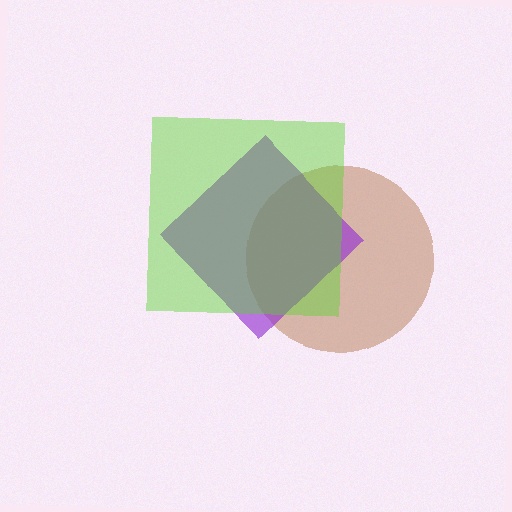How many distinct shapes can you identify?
There are 3 distinct shapes: a brown circle, a purple diamond, a lime square.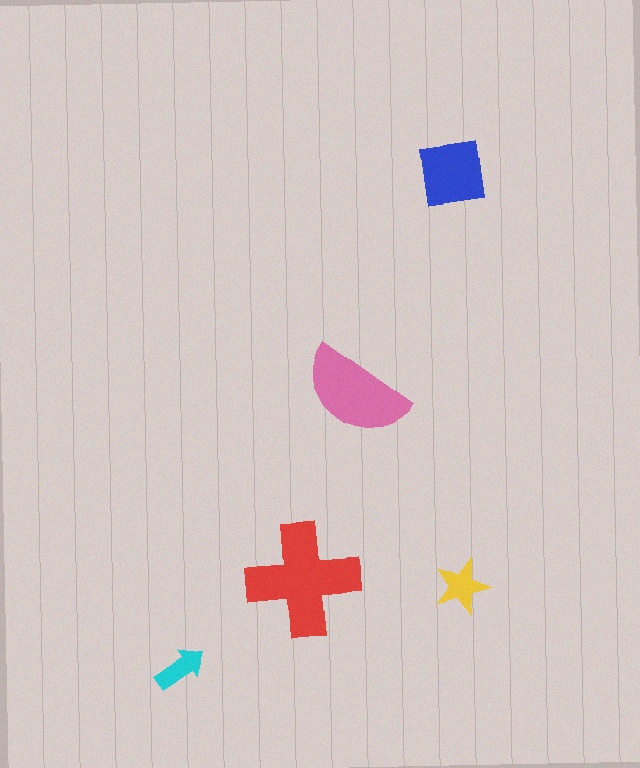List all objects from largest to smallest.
The red cross, the pink semicircle, the blue square, the yellow star, the cyan arrow.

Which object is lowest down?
The cyan arrow is bottommost.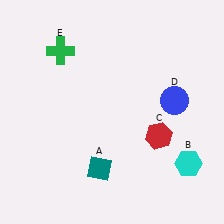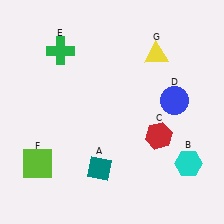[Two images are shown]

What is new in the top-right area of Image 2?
A yellow triangle (G) was added in the top-right area of Image 2.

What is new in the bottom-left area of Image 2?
A lime square (F) was added in the bottom-left area of Image 2.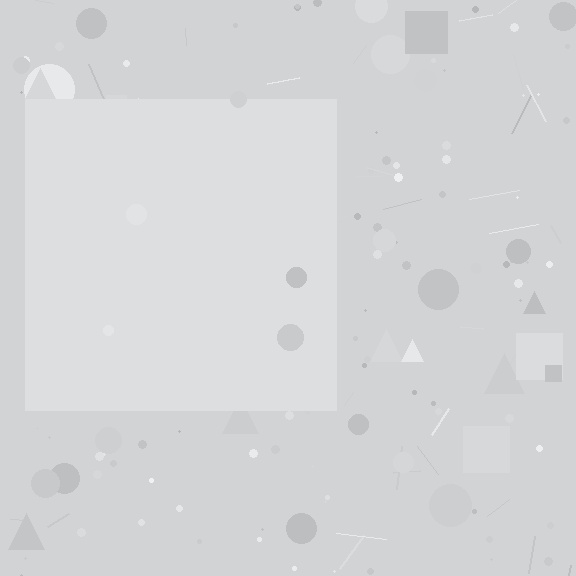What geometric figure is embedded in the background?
A square is embedded in the background.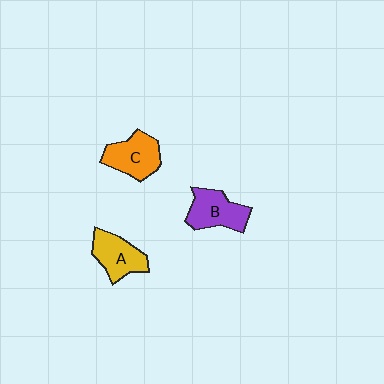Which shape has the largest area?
Shape B (purple).